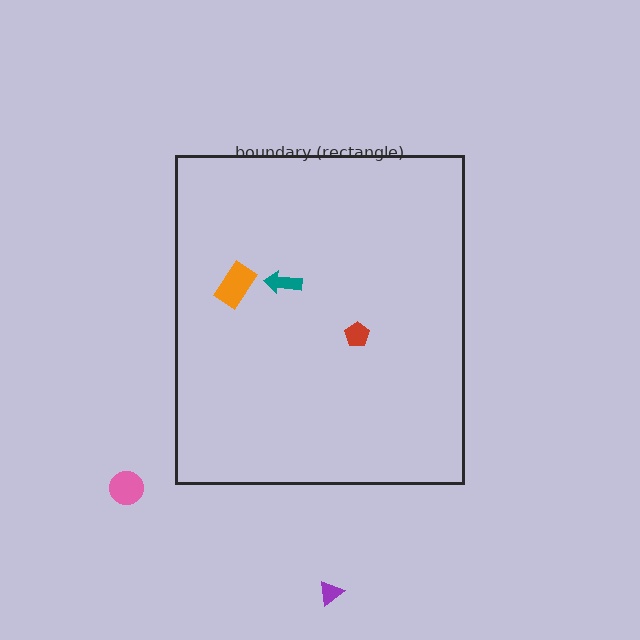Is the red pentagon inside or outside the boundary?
Inside.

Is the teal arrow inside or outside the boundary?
Inside.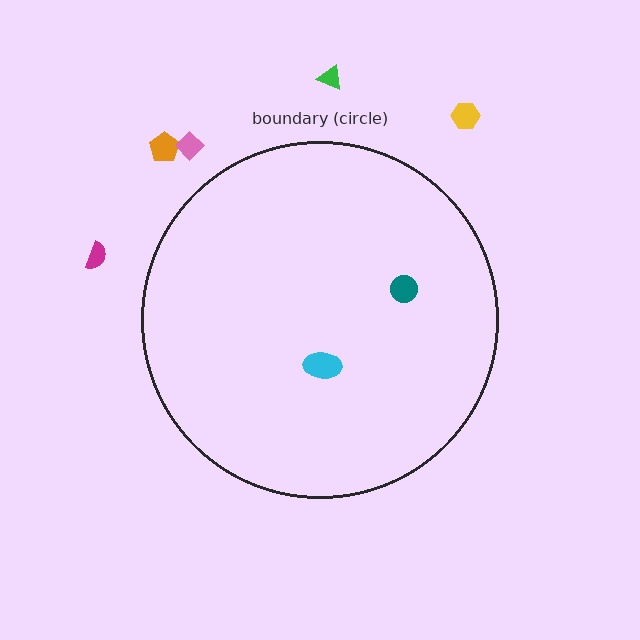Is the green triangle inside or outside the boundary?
Outside.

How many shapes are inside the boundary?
2 inside, 5 outside.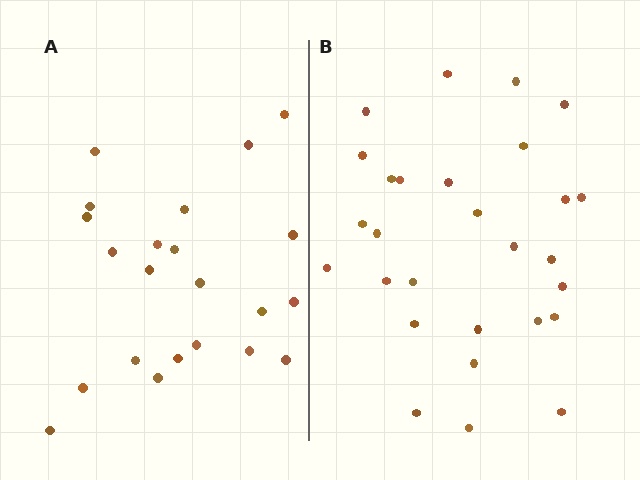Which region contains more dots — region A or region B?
Region B (the right region) has more dots.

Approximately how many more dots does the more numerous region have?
Region B has about 6 more dots than region A.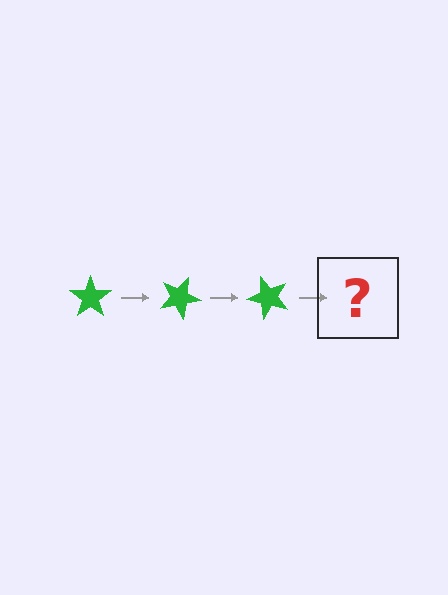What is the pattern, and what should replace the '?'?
The pattern is that the star rotates 25 degrees each step. The '?' should be a green star rotated 75 degrees.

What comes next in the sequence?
The next element should be a green star rotated 75 degrees.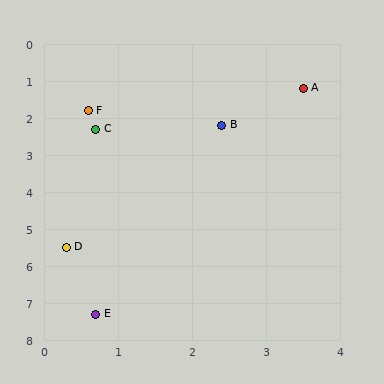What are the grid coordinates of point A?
Point A is at approximately (3.5, 1.2).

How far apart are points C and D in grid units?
Points C and D are about 3.2 grid units apart.